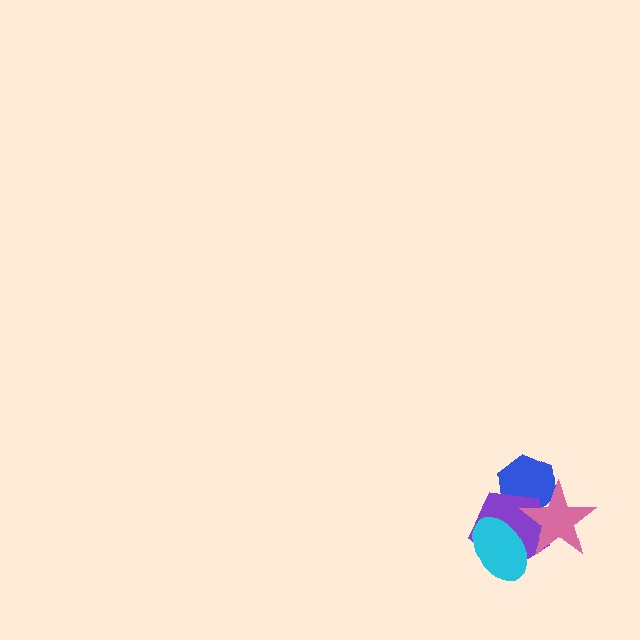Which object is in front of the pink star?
The cyan ellipse is in front of the pink star.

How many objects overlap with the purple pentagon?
3 objects overlap with the purple pentagon.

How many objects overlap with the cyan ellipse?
2 objects overlap with the cyan ellipse.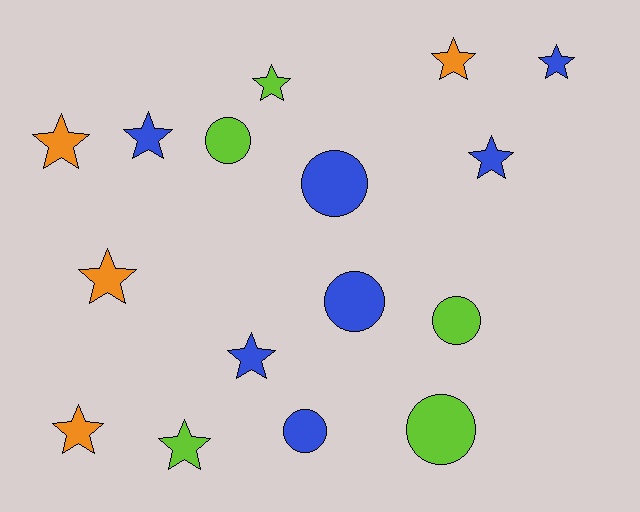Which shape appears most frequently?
Star, with 10 objects.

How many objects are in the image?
There are 16 objects.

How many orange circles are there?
There are no orange circles.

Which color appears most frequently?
Blue, with 7 objects.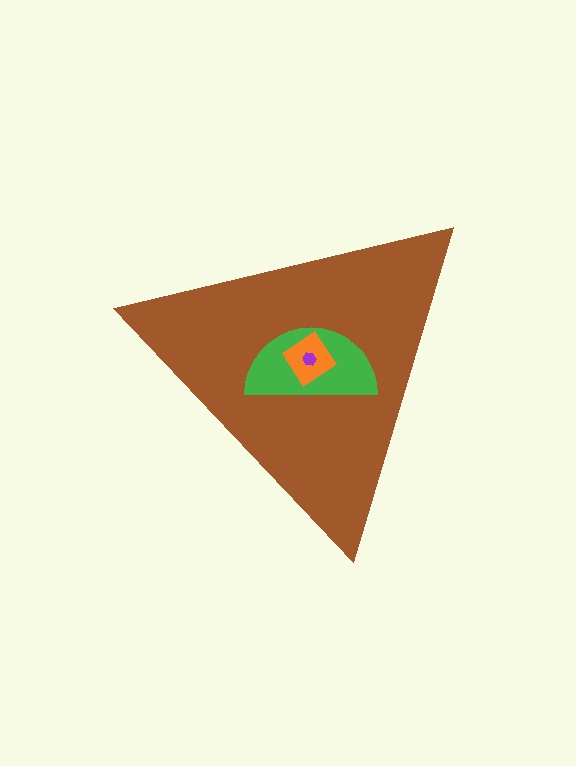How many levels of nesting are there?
4.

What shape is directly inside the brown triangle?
The green semicircle.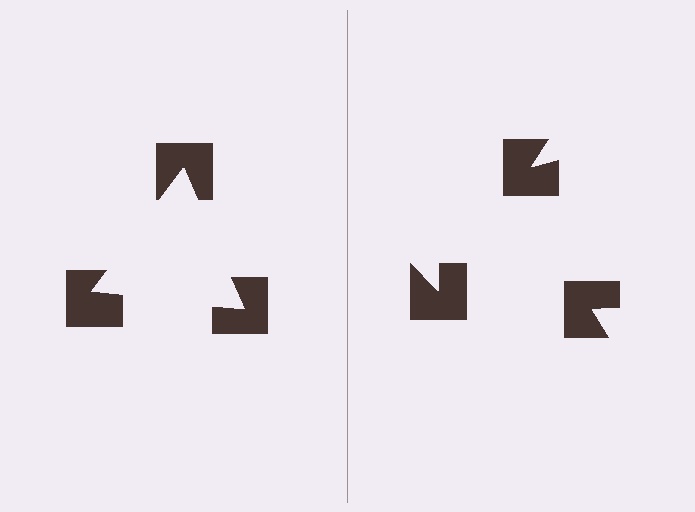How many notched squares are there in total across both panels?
6 — 3 on each side.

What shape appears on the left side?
An illusory triangle.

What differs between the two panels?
The notched squares are positioned identically on both sides; only the wedge orientations differ. On the left they align to a triangle; on the right they are misaligned.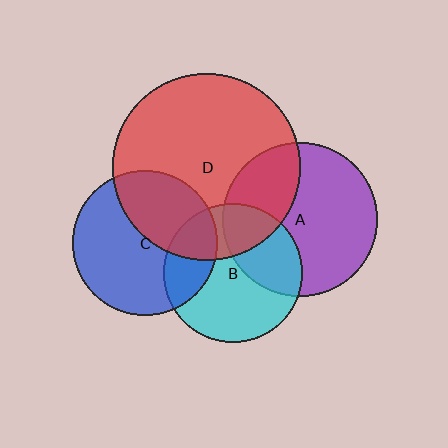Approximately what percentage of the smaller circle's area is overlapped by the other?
Approximately 25%.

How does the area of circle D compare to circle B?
Approximately 1.8 times.